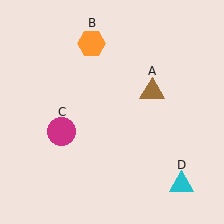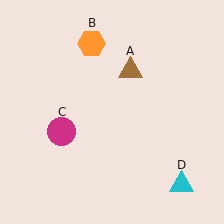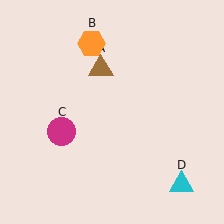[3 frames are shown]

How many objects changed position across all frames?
1 object changed position: brown triangle (object A).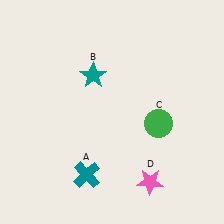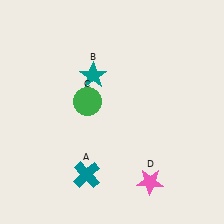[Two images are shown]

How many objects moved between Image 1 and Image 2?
1 object moved between the two images.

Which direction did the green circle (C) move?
The green circle (C) moved left.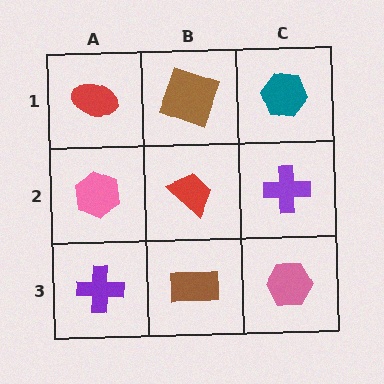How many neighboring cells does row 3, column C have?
2.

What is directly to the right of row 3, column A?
A brown rectangle.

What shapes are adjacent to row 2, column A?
A red ellipse (row 1, column A), a purple cross (row 3, column A), a red trapezoid (row 2, column B).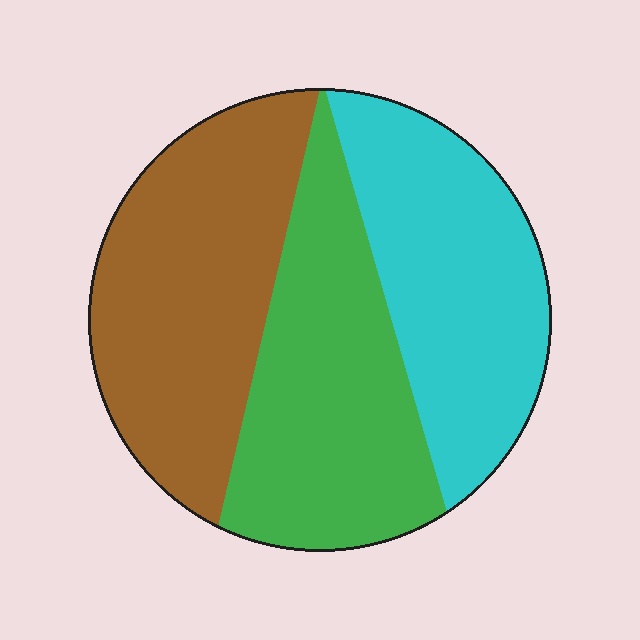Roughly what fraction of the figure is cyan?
Cyan covers about 30% of the figure.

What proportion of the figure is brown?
Brown takes up about three eighths (3/8) of the figure.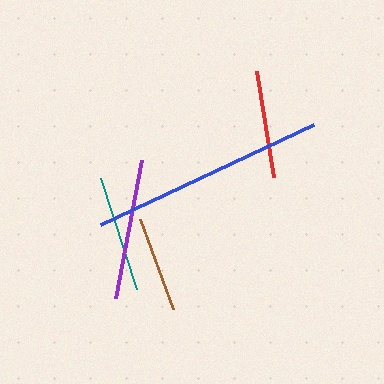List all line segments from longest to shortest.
From longest to shortest: blue, purple, teal, red, brown.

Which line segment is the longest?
The blue line is the longest at approximately 235 pixels.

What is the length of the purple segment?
The purple segment is approximately 141 pixels long.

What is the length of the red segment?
The red segment is approximately 107 pixels long.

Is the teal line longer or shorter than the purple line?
The purple line is longer than the teal line.